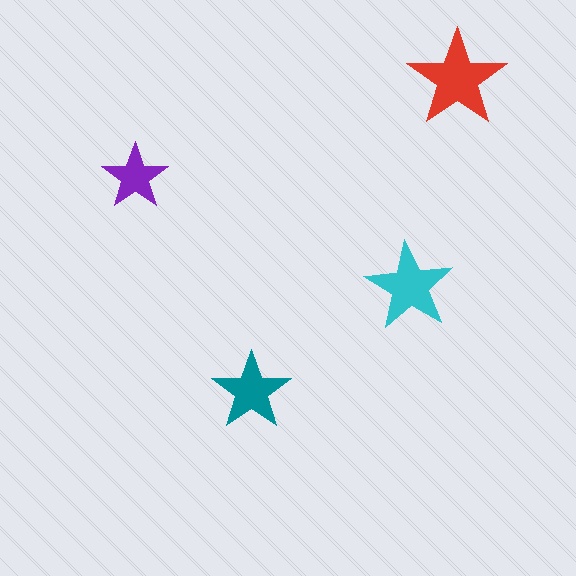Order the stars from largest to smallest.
the red one, the cyan one, the teal one, the purple one.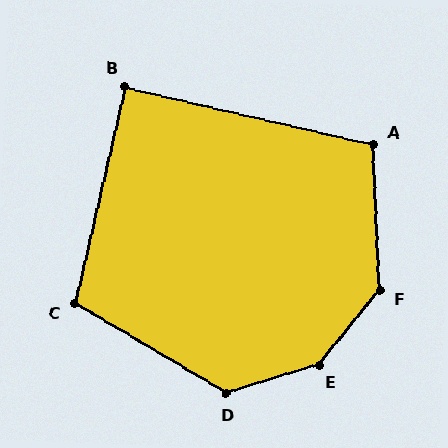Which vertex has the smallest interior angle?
B, at approximately 90 degrees.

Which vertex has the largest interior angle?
E, at approximately 147 degrees.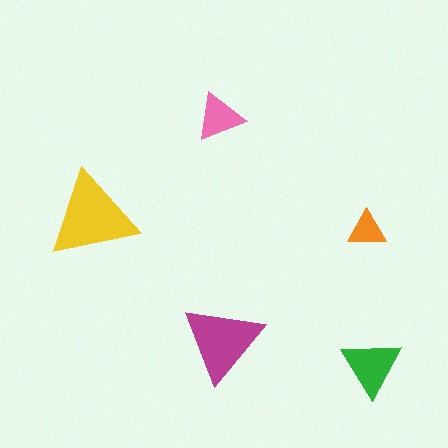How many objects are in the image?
There are 5 objects in the image.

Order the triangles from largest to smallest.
the yellow one, the magenta one, the green one, the pink one, the orange one.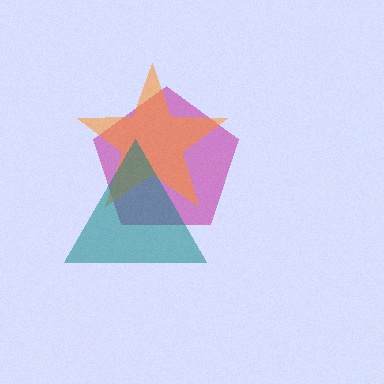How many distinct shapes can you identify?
There are 3 distinct shapes: a magenta pentagon, an orange star, a teal triangle.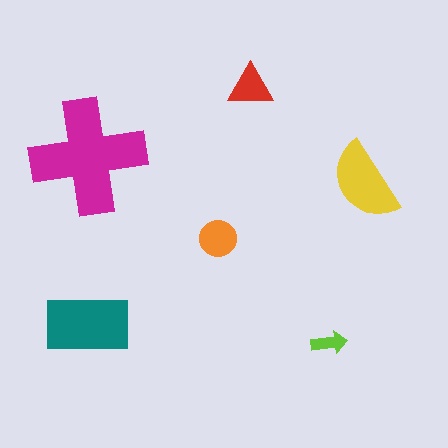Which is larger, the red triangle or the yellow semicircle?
The yellow semicircle.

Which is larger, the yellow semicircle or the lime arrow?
The yellow semicircle.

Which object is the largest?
The magenta cross.